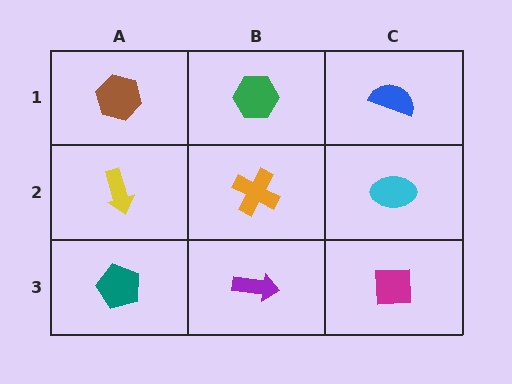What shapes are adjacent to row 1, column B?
An orange cross (row 2, column B), a brown hexagon (row 1, column A), a blue semicircle (row 1, column C).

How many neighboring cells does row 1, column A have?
2.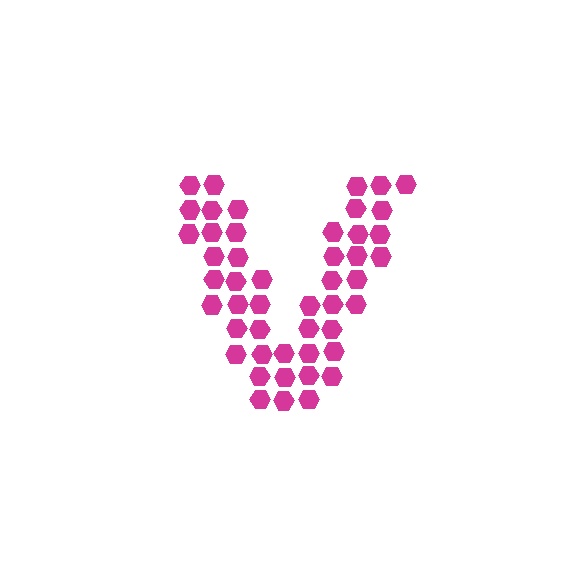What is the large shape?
The large shape is the letter V.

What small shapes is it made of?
It is made of small hexagons.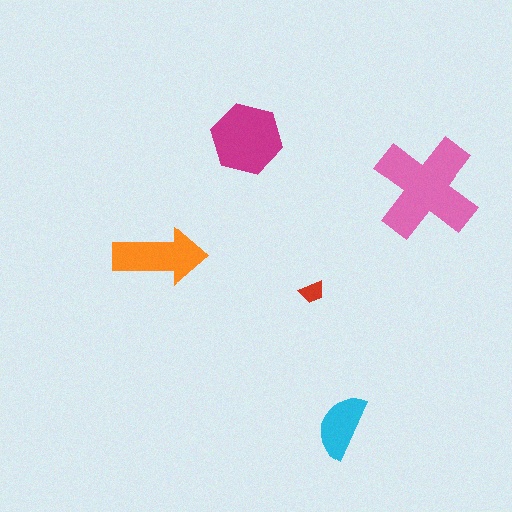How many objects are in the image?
There are 5 objects in the image.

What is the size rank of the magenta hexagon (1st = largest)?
2nd.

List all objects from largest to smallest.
The pink cross, the magenta hexagon, the orange arrow, the cyan semicircle, the red trapezoid.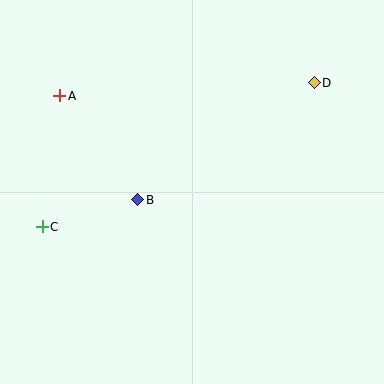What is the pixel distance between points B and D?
The distance between B and D is 212 pixels.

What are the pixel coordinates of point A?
Point A is at (60, 96).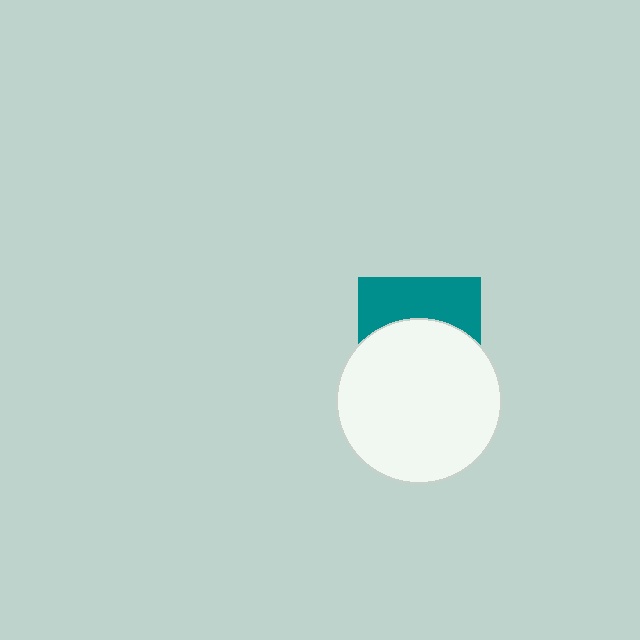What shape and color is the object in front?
The object in front is a white circle.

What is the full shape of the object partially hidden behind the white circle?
The partially hidden object is a teal square.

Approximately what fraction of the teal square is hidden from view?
Roughly 60% of the teal square is hidden behind the white circle.